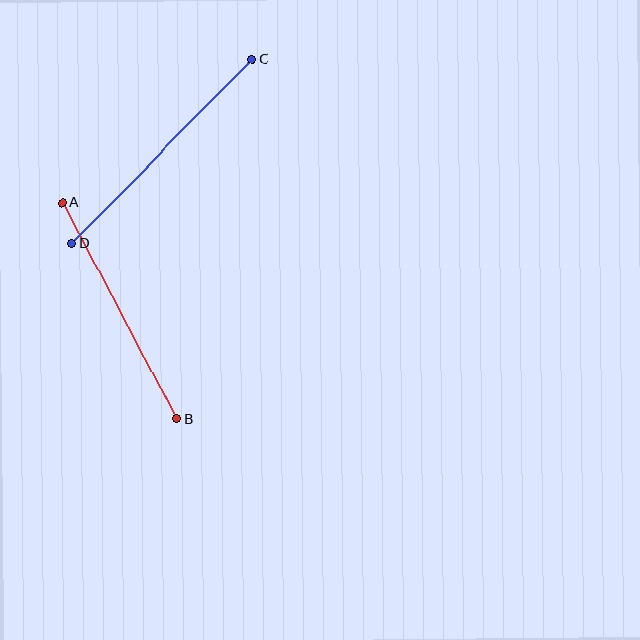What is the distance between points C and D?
The distance is approximately 258 pixels.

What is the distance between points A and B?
The distance is approximately 245 pixels.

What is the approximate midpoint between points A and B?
The midpoint is at approximately (119, 311) pixels.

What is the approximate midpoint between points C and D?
The midpoint is at approximately (162, 151) pixels.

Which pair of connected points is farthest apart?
Points C and D are farthest apart.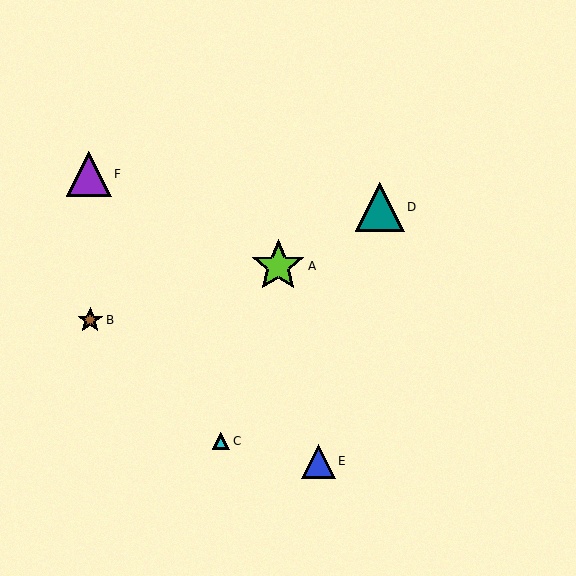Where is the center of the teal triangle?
The center of the teal triangle is at (380, 207).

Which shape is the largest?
The lime star (labeled A) is the largest.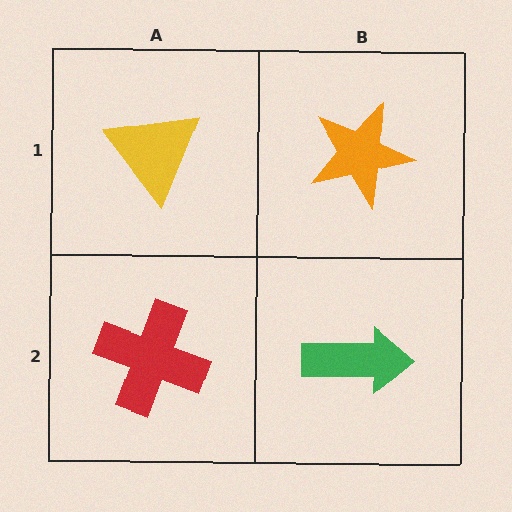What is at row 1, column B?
An orange star.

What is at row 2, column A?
A red cross.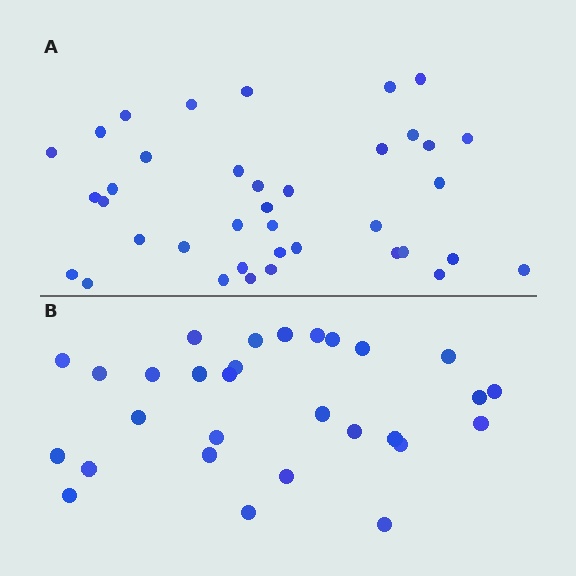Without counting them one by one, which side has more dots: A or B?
Region A (the top region) has more dots.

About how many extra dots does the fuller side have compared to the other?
Region A has roughly 8 or so more dots than region B.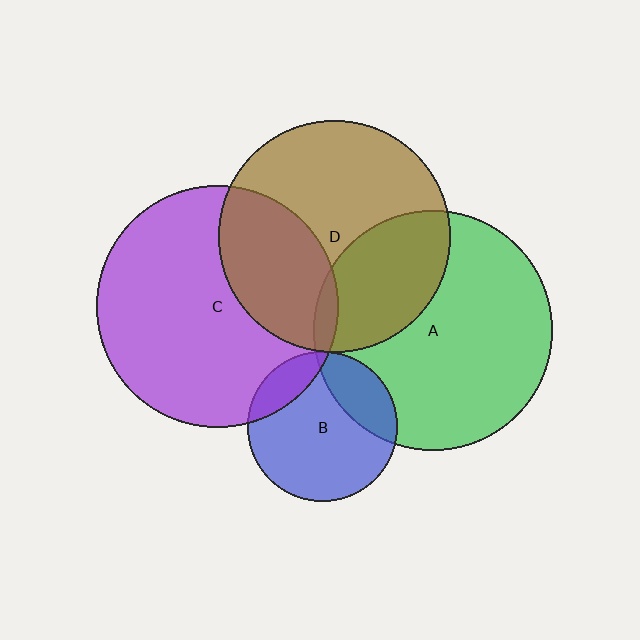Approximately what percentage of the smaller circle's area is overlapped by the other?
Approximately 25%.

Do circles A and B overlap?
Yes.